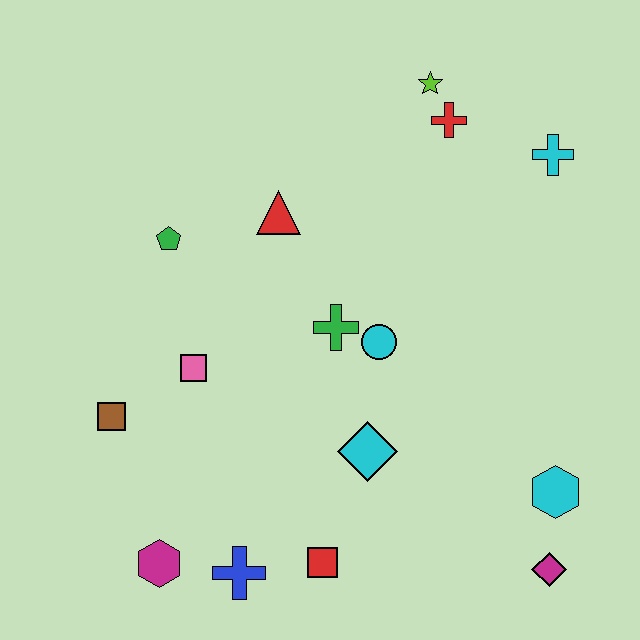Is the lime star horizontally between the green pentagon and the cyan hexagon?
Yes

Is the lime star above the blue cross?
Yes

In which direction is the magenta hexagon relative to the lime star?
The magenta hexagon is below the lime star.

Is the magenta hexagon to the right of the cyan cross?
No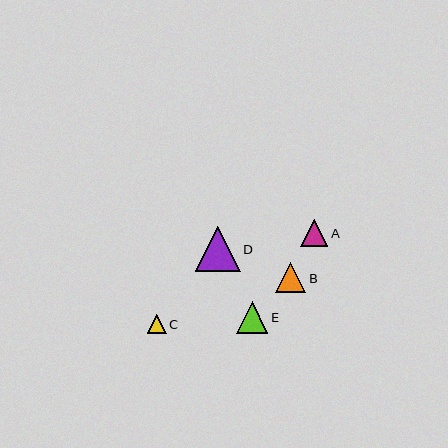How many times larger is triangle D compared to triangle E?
Triangle D is approximately 1.4 times the size of triangle E.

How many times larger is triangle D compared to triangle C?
Triangle D is approximately 2.4 times the size of triangle C.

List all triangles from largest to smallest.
From largest to smallest: D, E, B, A, C.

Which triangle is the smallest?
Triangle C is the smallest with a size of approximately 19 pixels.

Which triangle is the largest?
Triangle D is the largest with a size of approximately 45 pixels.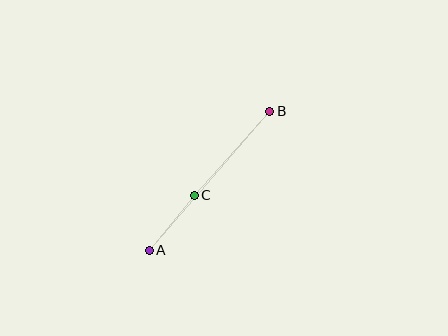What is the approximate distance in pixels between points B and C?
The distance between B and C is approximately 113 pixels.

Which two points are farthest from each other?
Points A and B are farthest from each other.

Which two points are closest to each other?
Points A and C are closest to each other.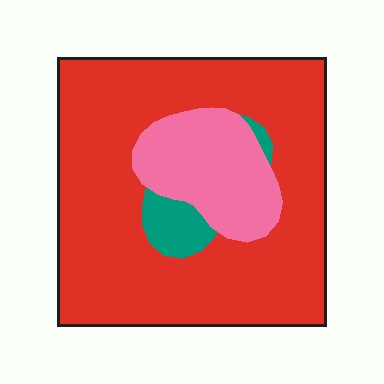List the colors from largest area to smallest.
From largest to smallest: red, pink, teal.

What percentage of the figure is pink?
Pink takes up between a sixth and a third of the figure.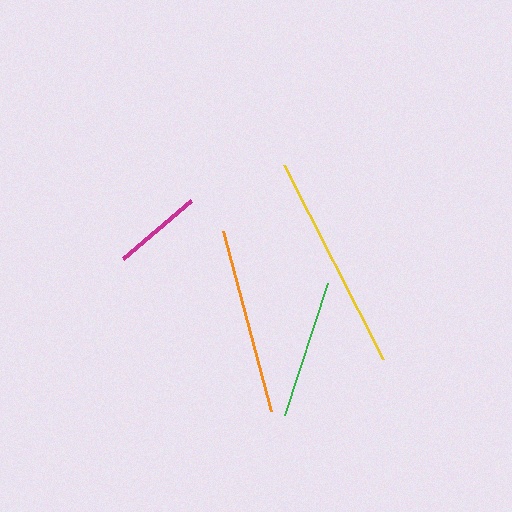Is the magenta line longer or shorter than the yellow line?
The yellow line is longer than the magenta line.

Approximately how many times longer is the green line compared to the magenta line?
The green line is approximately 1.6 times the length of the magenta line.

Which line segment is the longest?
The yellow line is the longest at approximately 218 pixels.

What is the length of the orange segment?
The orange segment is approximately 186 pixels long.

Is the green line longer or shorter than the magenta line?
The green line is longer than the magenta line.